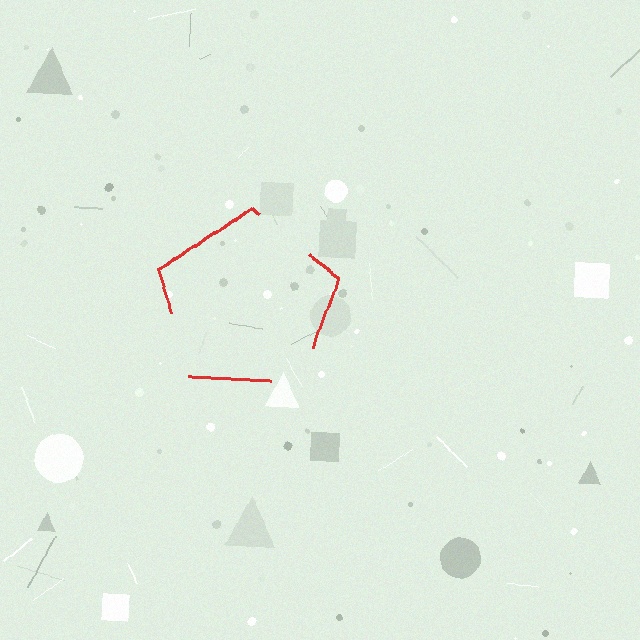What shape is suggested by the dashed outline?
The dashed outline suggests a pentagon.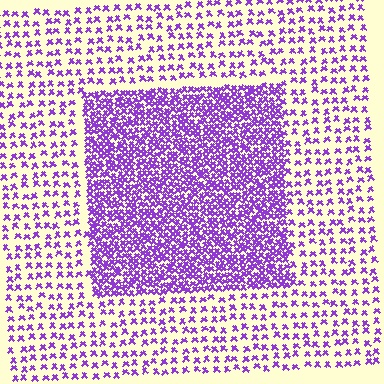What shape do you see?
I see a rectangle.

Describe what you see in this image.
The image contains small purple elements arranged at two different densities. A rectangle-shaped region is visible where the elements are more densely packed than the surrounding area.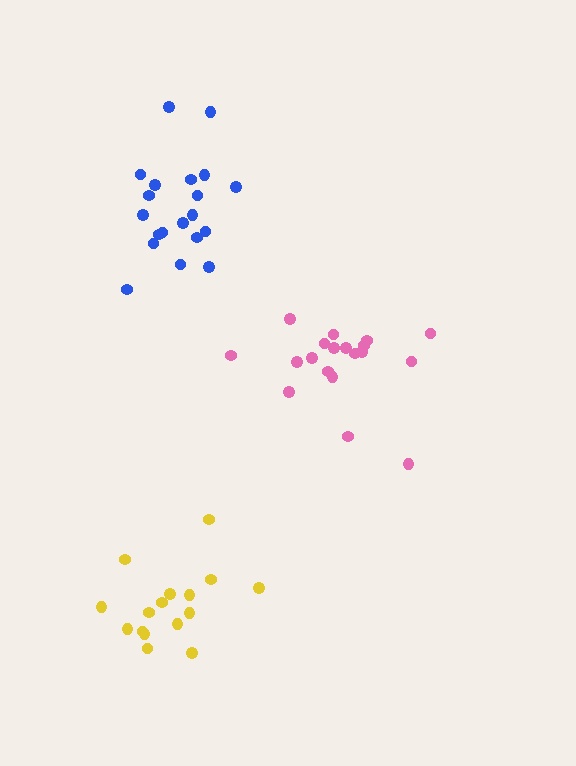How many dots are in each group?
Group 1: 19 dots, Group 2: 20 dots, Group 3: 16 dots (55 total).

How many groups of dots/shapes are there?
There are 3 groups.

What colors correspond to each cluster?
The clusters are colored: pink, blue, yellow.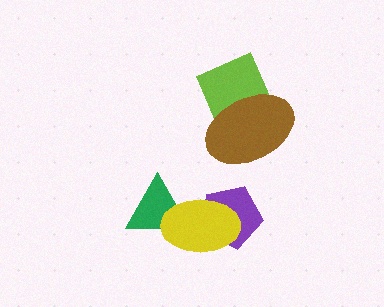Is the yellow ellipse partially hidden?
No, no other shape covers it.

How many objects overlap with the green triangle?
1 object overlaps with the green triangle.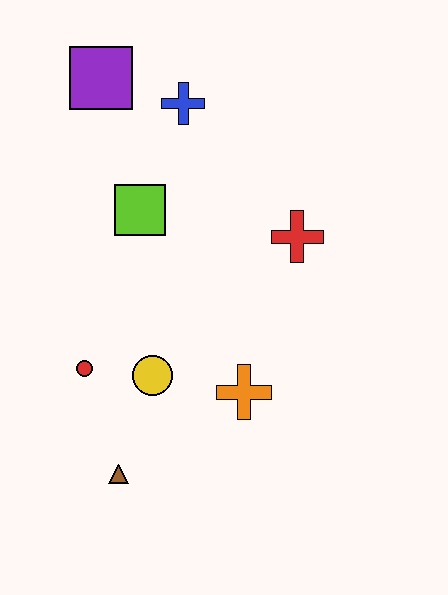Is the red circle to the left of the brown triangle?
Yes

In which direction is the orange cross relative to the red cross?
The orange cross is below the red cross.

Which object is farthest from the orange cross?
The purple square is farthest from the orange cross.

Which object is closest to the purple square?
The blue cross is closest to the purple square.